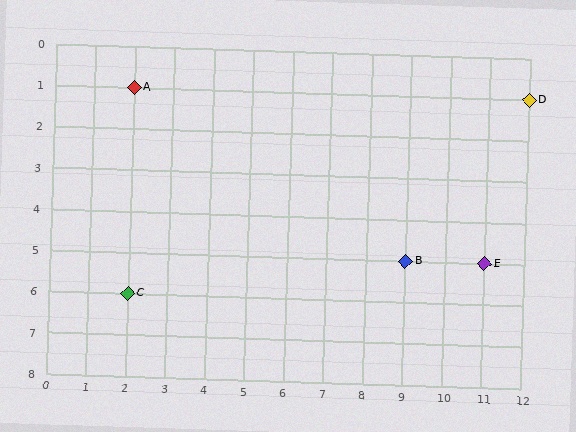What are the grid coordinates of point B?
Point B is at grid coordinates (9, 5).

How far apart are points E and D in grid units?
Points E and D are 1 column and 4 rows apart (about 4.1 grid units diagonally).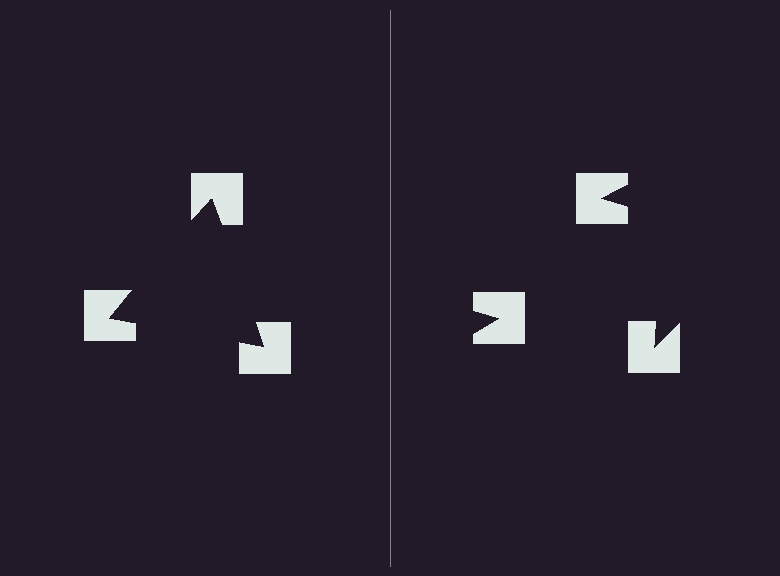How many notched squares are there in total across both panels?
6 — 3 on each side.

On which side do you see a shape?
An illusory triangle appears on the left side. On the right side the wedge cuts are rotated, so no coherent shape forms.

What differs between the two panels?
The notched squares are positioned identically on both sides; only the wedge orientations differ. On the left they align to a triangle; on the right they are misaligned.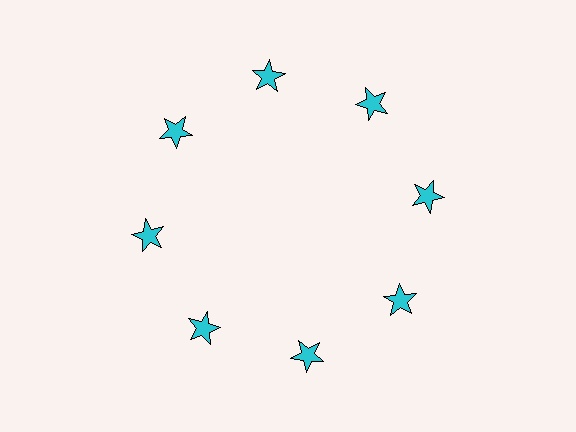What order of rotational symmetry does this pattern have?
This pattern has 8-fold rotational symmetry.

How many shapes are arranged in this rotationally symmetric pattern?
There are 8 shapes, arranged in 8 groups of 1.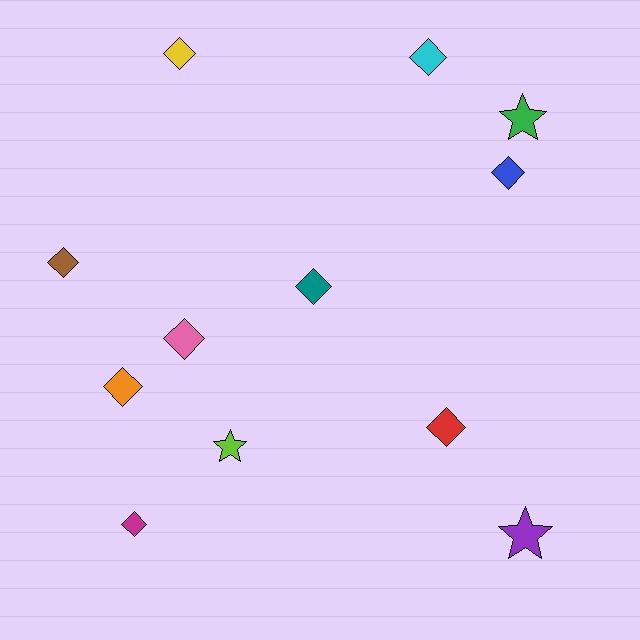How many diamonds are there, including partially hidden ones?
There are 9 diamonds.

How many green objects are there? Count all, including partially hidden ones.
There is 1 green object.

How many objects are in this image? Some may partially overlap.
There are 12 objects.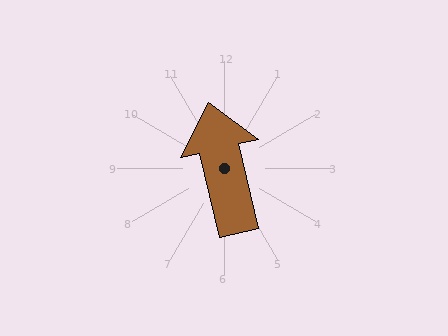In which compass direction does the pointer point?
North.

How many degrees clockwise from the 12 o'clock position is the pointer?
Approximately 347 degrees.